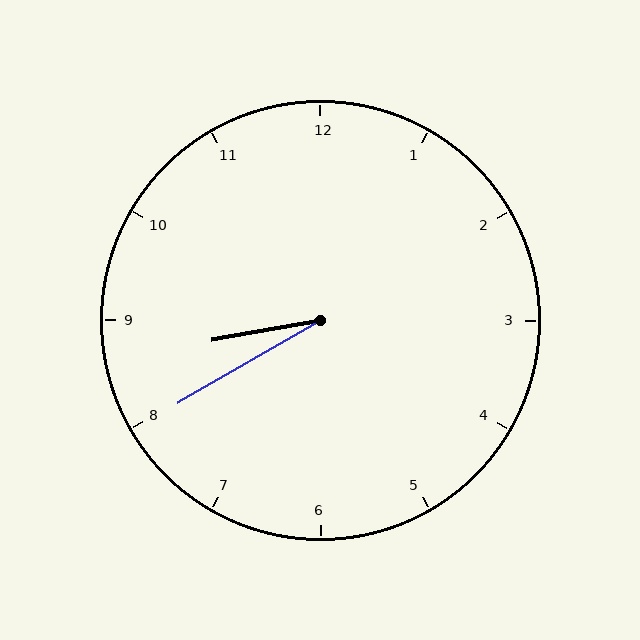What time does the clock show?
8:40.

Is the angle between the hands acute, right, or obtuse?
It is acute.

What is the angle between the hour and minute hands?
Approximately 20 degrees.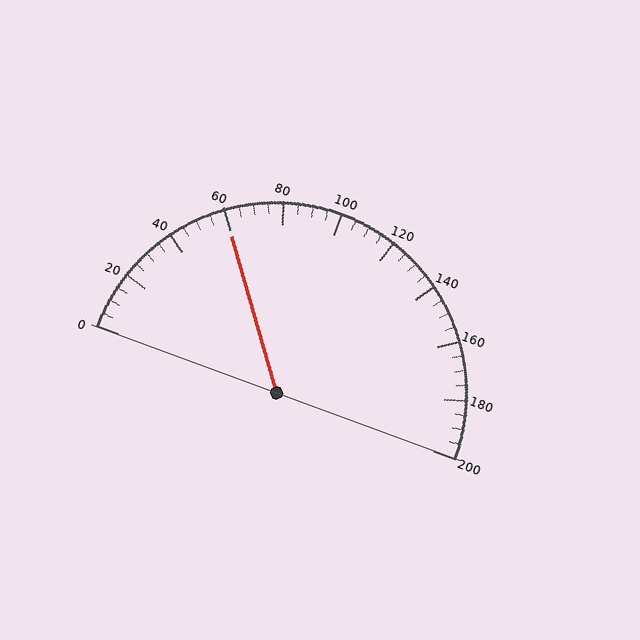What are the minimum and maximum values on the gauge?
The gauge ranges from 0 to 200.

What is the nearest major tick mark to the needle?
The nearest major tick mark is 60.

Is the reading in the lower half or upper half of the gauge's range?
The reading is in the lower half of the range (0 to 200).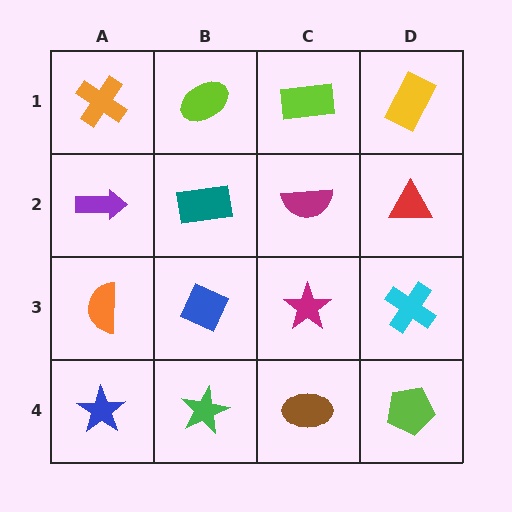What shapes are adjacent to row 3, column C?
A magenta semicircle (row 2, column C), a brown ellipse (row 4, column C), a blue diamond (row 3, column B), a cyan cross (row 3, column D).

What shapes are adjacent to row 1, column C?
A magenta semicircle (row 2, column C), a lime ellipse (row 1, column B), a yellow rectangle (row 1, column D).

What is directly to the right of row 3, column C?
A cyan cross.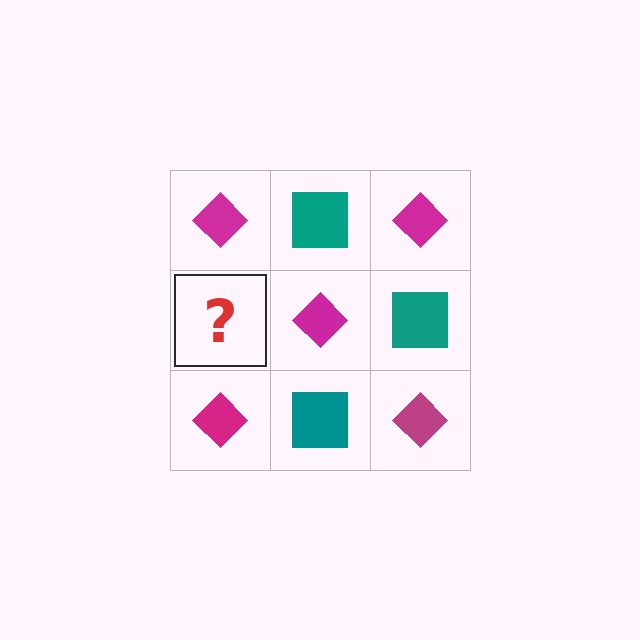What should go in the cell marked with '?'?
The missing cell should contain a teal square.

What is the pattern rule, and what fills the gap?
The rule is that it alternates magenta diamond and teal square in a checkerboard pattern. The gap should be filled with a teal square.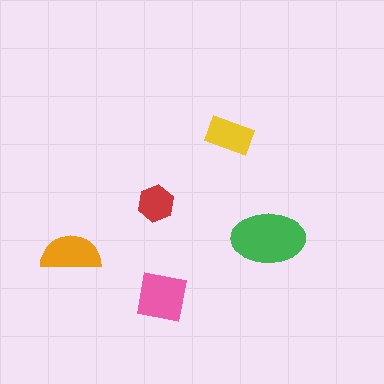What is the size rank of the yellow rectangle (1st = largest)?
4th.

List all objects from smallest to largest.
The red hexagon, the yellow rectangle, the orange semicircle, the pink square, the green ellipse.